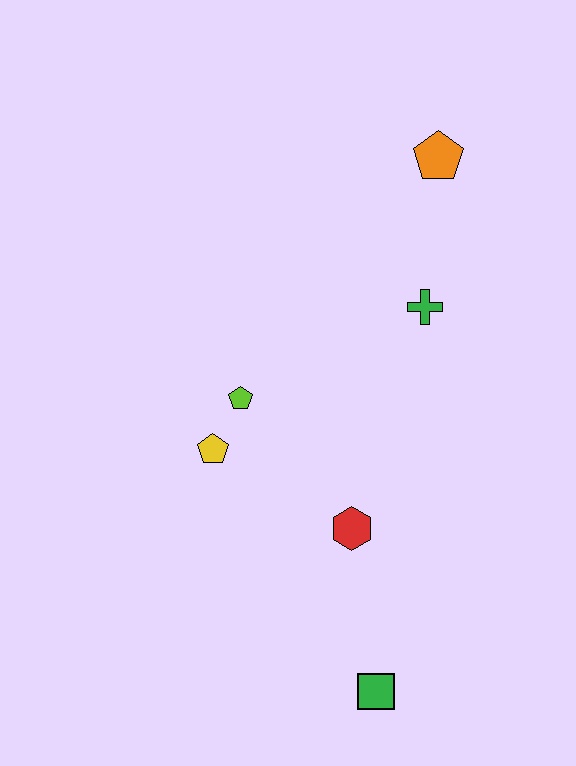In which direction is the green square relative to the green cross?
The green square is below the green cross.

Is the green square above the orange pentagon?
No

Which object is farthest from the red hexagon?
The orange pentagon is farthest from the red hexagon.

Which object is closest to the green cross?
The orange pentagon is closest to the green cross.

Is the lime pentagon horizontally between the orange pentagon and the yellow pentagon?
Yes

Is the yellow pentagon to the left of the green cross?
Yes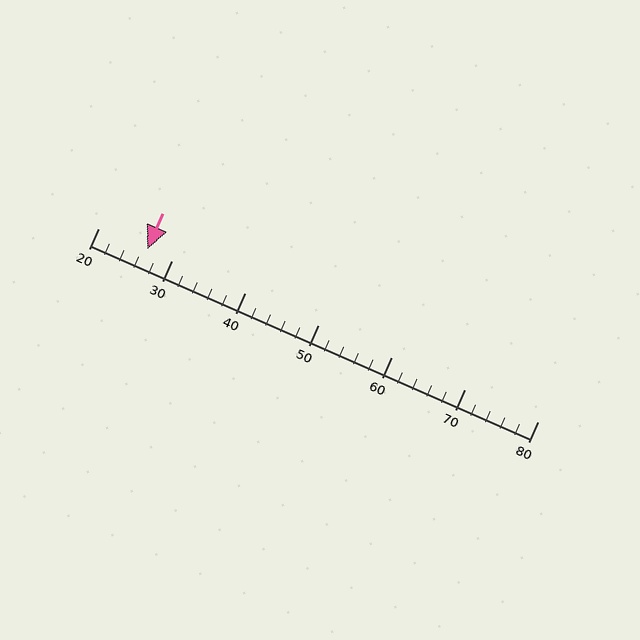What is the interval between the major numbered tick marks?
The major tick marks are spaced 10 units apart.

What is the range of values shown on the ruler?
The ruler shows values from 20 to 80.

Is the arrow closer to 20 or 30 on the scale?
The arrow is closer to 30.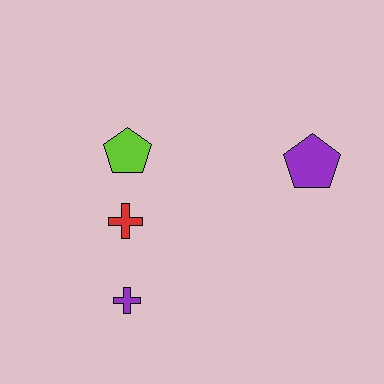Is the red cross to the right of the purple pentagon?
No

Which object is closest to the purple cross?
The red cross is closest to the purple cross.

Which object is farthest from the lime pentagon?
The purple pentagon is farthest from the lime pentagon.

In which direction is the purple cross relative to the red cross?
The purple cross is below the red cross.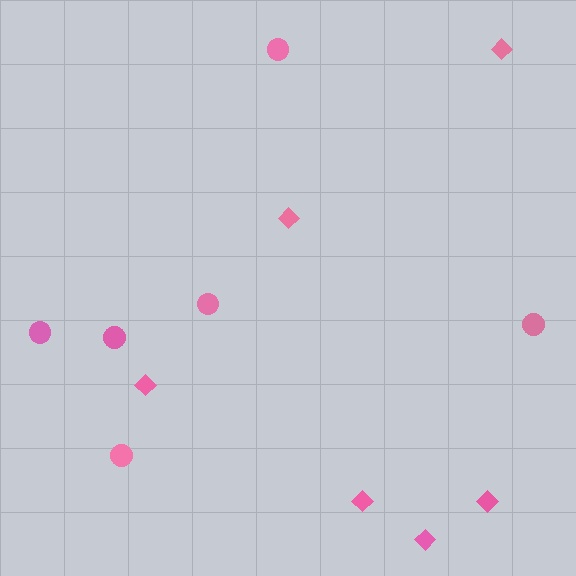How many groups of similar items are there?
There are 2 groups: one group of diamonds (6) and one group of circles (6).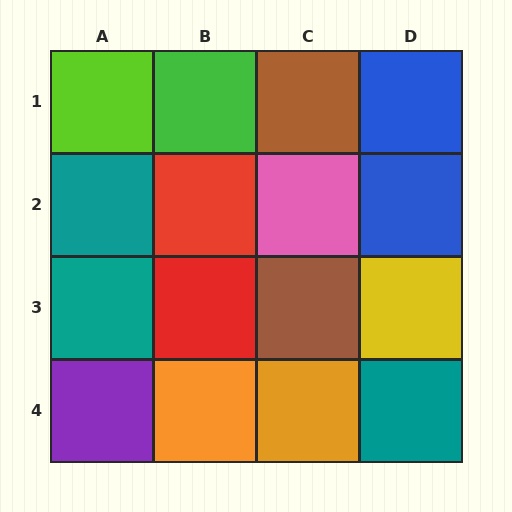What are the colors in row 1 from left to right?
Lime, green, brown, blue.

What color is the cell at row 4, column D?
Teal.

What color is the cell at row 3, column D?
Yellow.